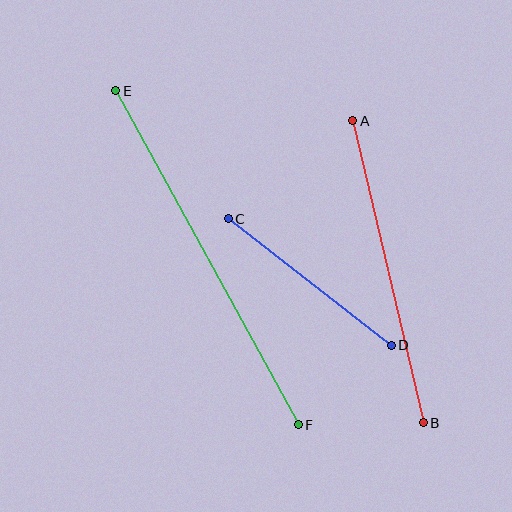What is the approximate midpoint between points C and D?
The midpoint is at approximately (310, 282) pixels.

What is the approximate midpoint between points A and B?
The midpoint is at approximately (388, 272) pixels.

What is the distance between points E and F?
The distance is approximately 380 pixels.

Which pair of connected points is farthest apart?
Points E and F are farthest apart.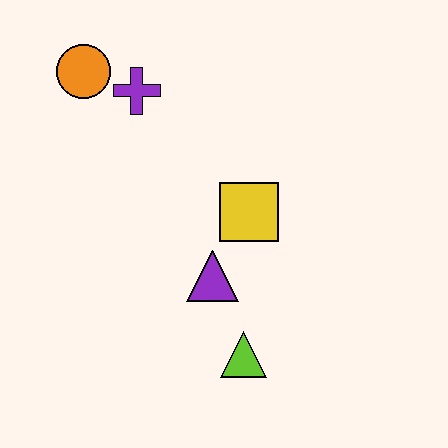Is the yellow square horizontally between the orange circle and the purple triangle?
No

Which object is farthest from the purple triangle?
The orange circle is farthest from the purple triangle.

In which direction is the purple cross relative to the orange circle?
The purple cross is to the right of the orange circle.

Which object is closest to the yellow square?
The purple triangle is closest to the yellow square.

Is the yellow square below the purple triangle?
No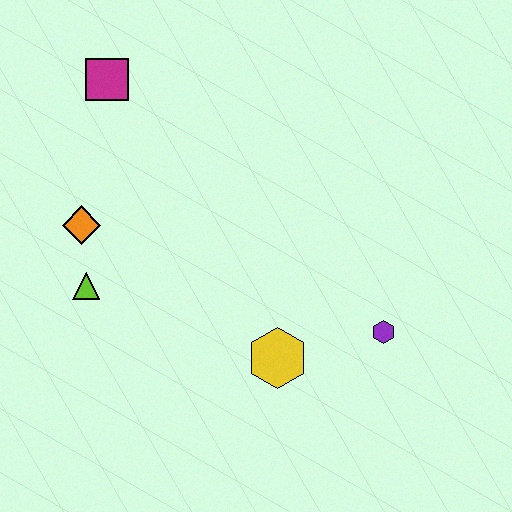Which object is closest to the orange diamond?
The lime triangle is closest to the orange diamond.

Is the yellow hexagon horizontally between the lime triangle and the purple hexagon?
Yes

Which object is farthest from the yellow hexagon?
The magenta square is farthest from the yellow hexagon.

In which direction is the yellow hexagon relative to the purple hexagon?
The yellow hexagon is to the left of the purple hexagon.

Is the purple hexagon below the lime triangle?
Yes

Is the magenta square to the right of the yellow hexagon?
No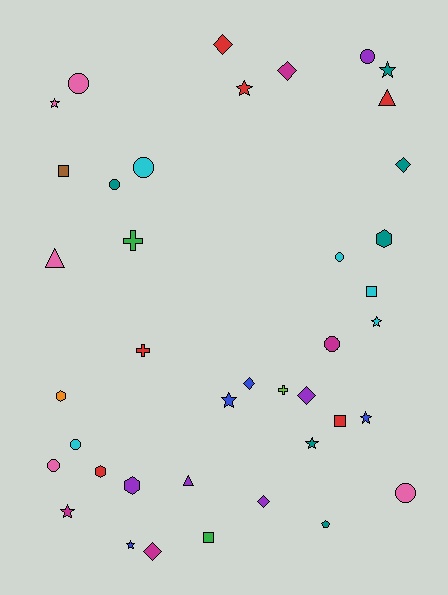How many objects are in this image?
There are 40 objects.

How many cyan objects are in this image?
There are 5 cyan objects.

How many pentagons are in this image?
There is 1 pentagon.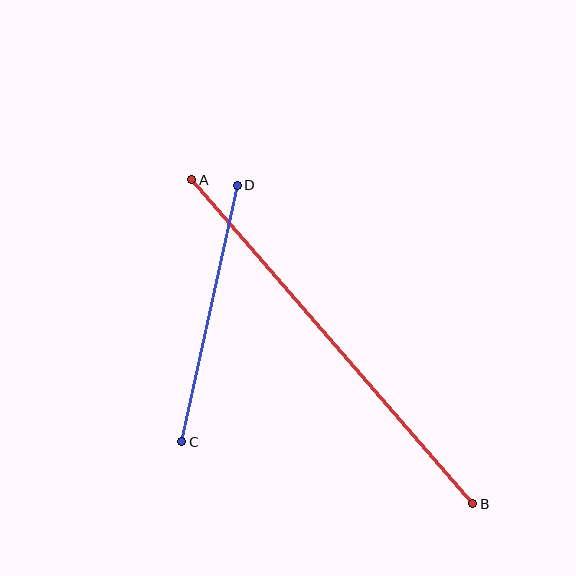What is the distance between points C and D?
The distance is approximately 263 pixels.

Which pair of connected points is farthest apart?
Points A and B are farthest apart.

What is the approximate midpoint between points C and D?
The midpoint is at approximately (210, 313) pixels.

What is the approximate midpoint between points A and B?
The midpoint is at approximately (332, 342) pixels.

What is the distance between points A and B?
The distance is approximately 429 pixels.